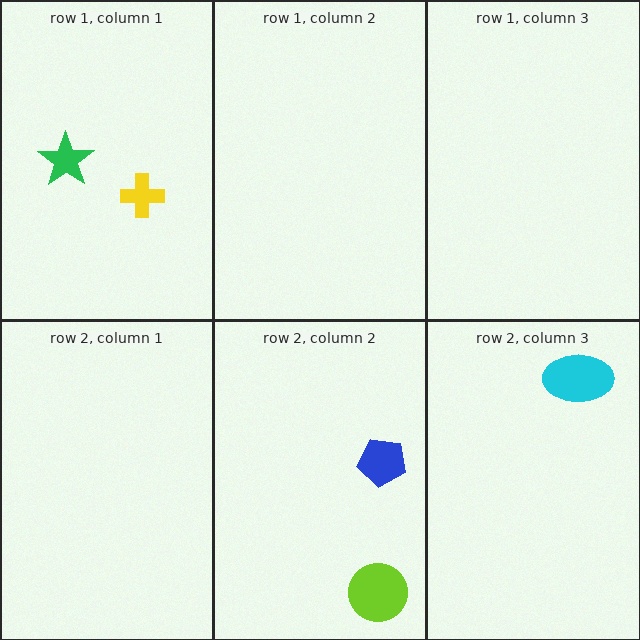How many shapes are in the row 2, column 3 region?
1.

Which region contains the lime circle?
The row 2, column 2 region.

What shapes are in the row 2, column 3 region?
The cyan ellipse.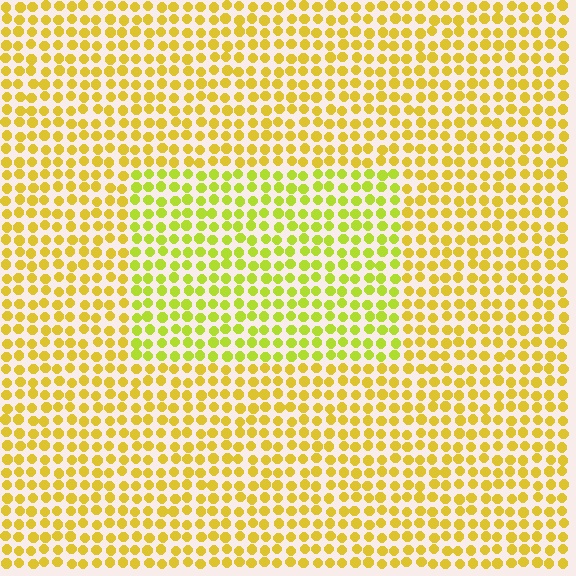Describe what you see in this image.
The image is filled with small yellow elements in a uniform arrangement. A rectangle-shaped region is visible where the elements are tinted to a slightly different hue, forming a subtle color boundary.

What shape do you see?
I see a rectangle.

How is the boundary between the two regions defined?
The boundary is defined purely by a slight shift in hue (about 25 degrees). Spacing, size, and orientation are identical on both sides.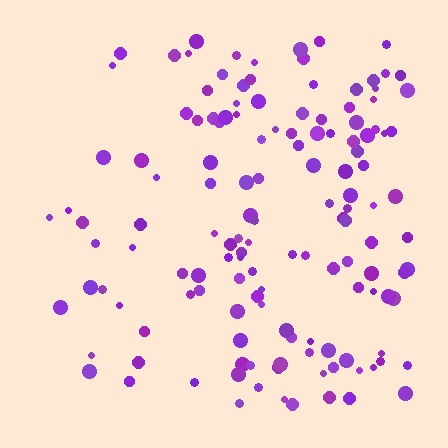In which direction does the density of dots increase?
From left to right, with the right side densest.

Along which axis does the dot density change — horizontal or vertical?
Horizontal.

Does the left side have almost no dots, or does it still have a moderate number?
Still a moderate number, just noticeably fewer than the right.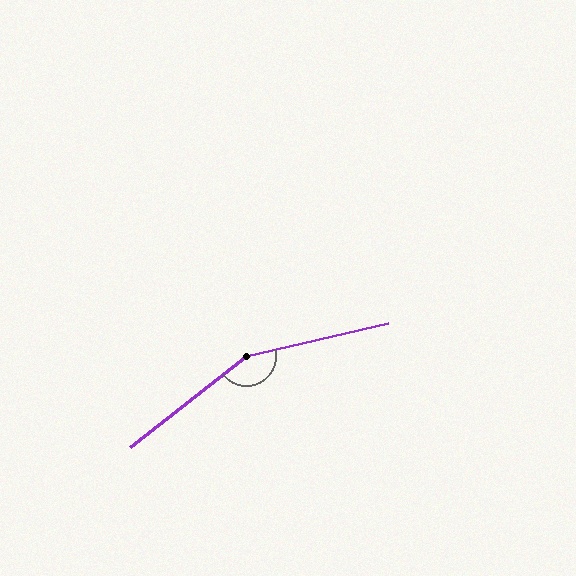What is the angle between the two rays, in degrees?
Approximately 155 degrees.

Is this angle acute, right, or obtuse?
It is obtuse.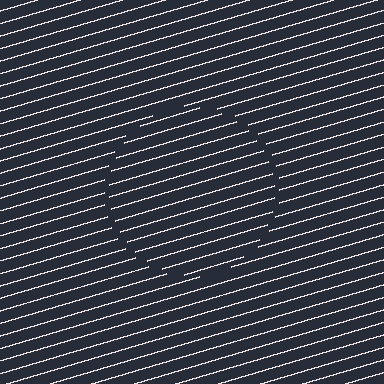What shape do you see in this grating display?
An illusory circle. The interior of the shape contains the same grating, shifted by half a period — the contour is defined by the phase discontinuity where line-ends from the inner and outer gratings abut.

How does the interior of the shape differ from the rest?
The interior of the shape contains the same grating, shifted by half a period — the contour is defined by the phase discontinuity where line-ends from the inner and outer gratings abut.